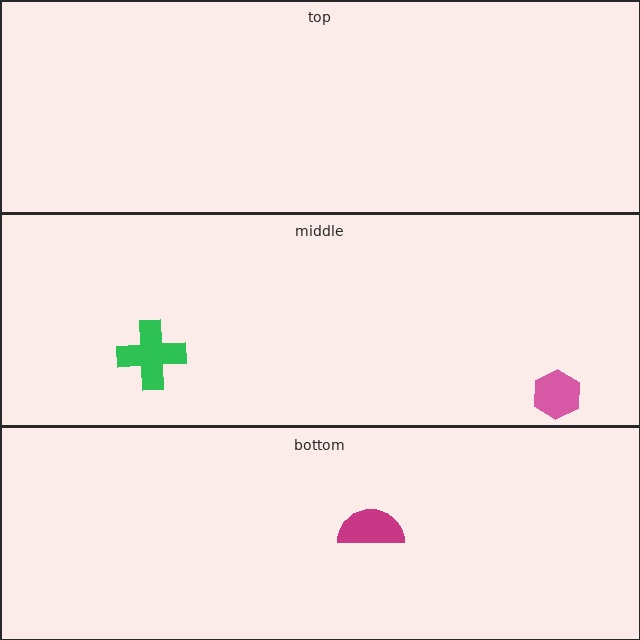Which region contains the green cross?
The middle region.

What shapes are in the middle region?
The green cross, the pink hexagon.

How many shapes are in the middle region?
2.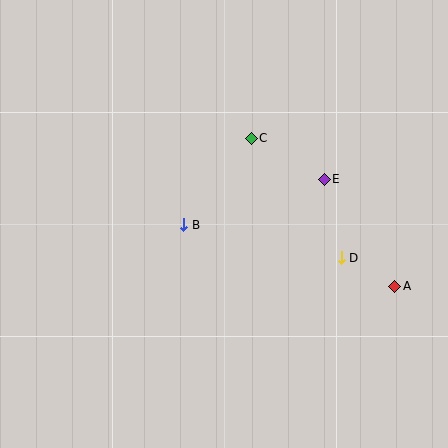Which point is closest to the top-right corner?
Point E is closest to the top-right corner.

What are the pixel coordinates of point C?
Point C is at (251, 138).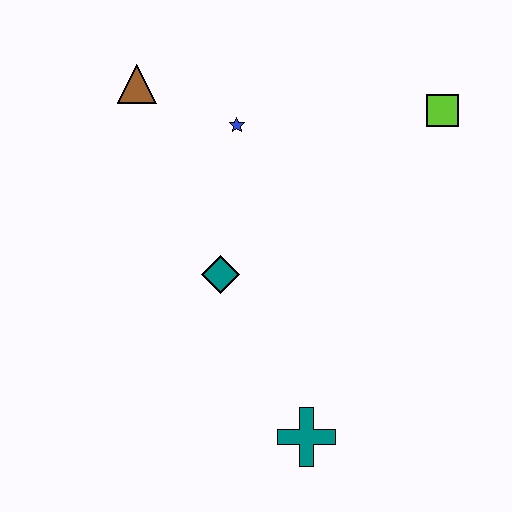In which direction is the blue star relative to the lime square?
The blue star is to the left of the lime square.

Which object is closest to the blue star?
The brown triangle is closest to the blue star.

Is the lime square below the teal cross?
No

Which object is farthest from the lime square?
The teal cross is farthest from the lime square.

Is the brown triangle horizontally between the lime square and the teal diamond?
No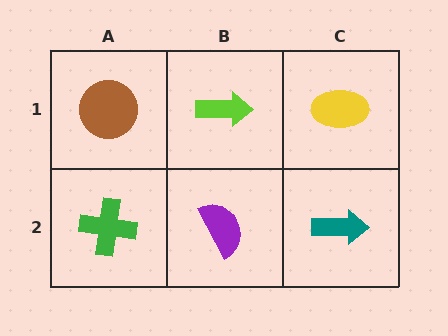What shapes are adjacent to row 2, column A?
A brown circle (row 1, column A), a purple semicircle (row 2, column B).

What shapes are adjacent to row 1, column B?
A purple semicircle (row 2, column B), a brown circle (row 1, column A), a yellow ellipse (row 1, column C).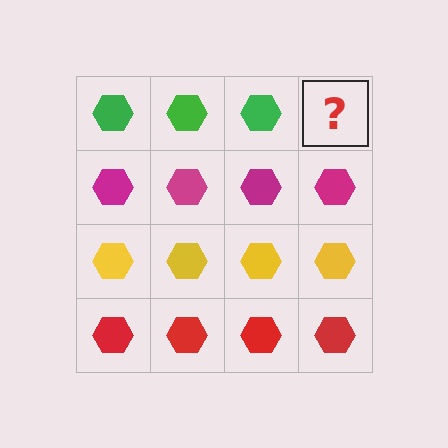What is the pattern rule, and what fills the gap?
The rule is that each row has a consistent color. The gap should be filled with a green hexagon.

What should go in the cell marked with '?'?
The missing cell should contain a green hexagon.